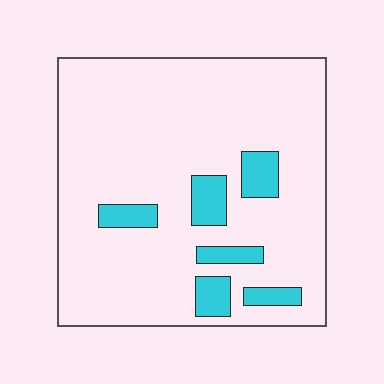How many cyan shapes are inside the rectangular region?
6.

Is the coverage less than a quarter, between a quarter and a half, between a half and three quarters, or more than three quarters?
Less than a quarter.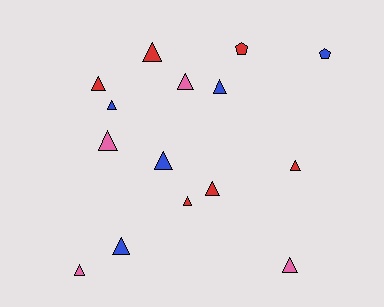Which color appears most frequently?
Red, with 6 objects.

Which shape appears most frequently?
Triangle, with 13 objects.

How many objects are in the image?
There are 15 objects.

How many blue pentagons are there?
There is 1 blue pentagon.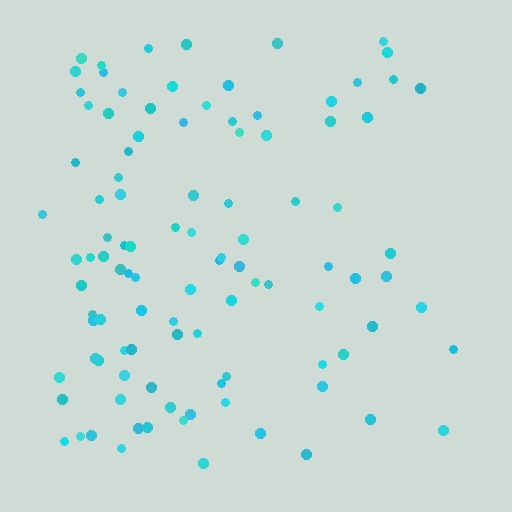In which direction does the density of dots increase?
From right to left, with the left side densest.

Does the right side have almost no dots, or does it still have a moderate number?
Still a moderate number, just noticeably fewer than the left.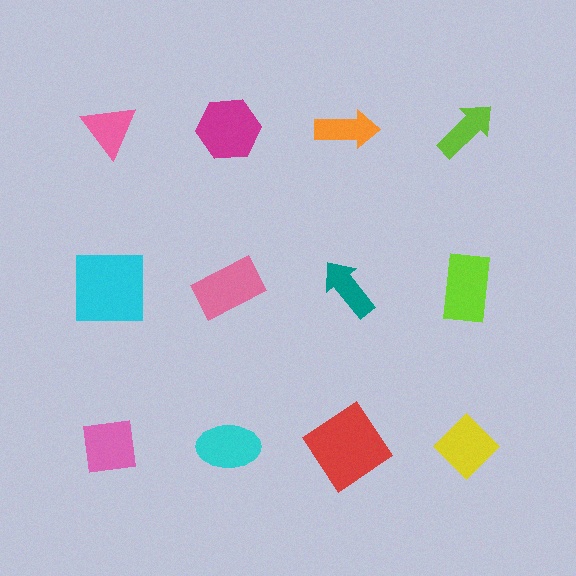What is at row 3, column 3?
A red diamond.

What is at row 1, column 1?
A pink triangle.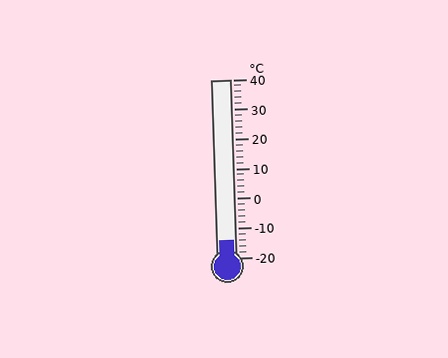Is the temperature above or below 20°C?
The temperature is below 20°C.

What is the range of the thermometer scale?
The thermometer scale ranges from -20°C to 40°C.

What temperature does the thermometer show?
The thermometer shows approximately -14°C.